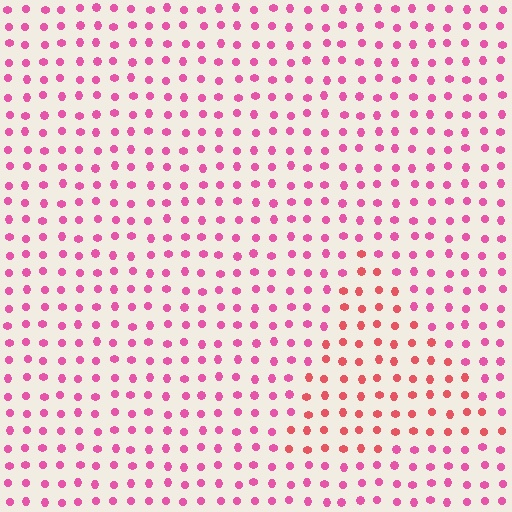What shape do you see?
I see a triangle.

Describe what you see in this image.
The image is filled with small pink elements in a uniform arrangement. A triangle-shaped region is visible where the elements are tinted to a slightly different hue, forming a subtle color boundary.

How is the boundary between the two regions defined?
The boundary is defined purely by a slight shift in hue (about 30 degrees). Spacing, size, and orientation are identical on both sides.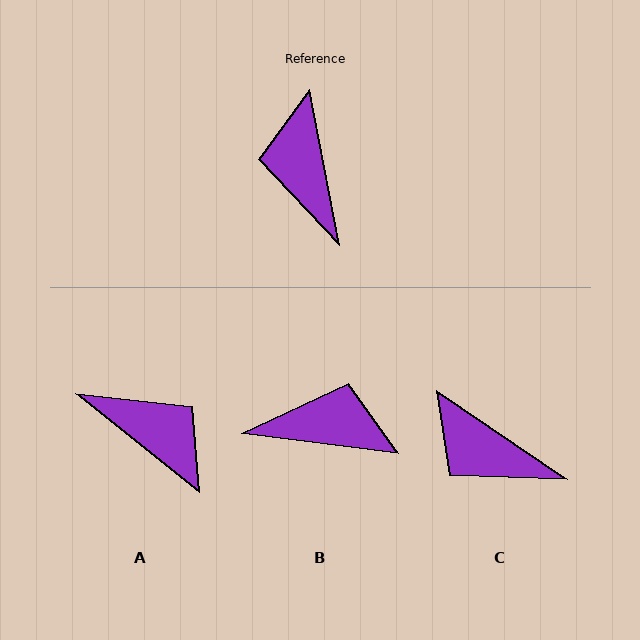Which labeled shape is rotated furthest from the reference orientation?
A, about 140 degrees away.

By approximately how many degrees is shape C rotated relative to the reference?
Approximately 45 degrees counter-clockwise.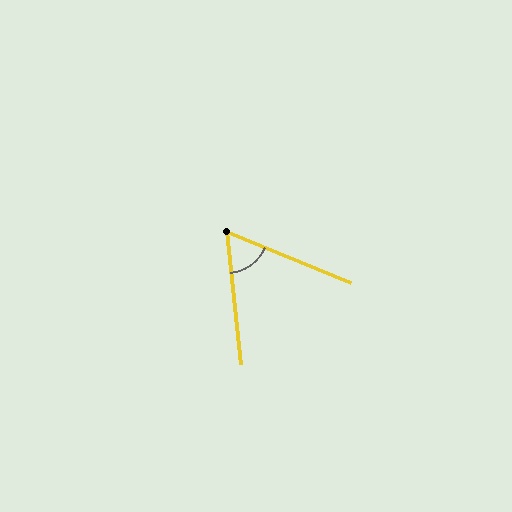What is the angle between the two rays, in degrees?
Approximately 61 degrees.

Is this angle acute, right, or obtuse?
It is acute.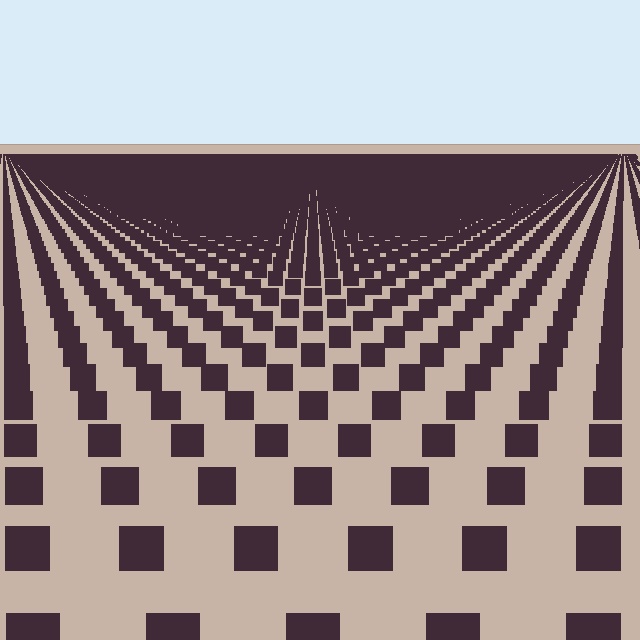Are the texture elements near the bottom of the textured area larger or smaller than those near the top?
Larger. Near the bottom, elements are closer to the viewer and appear at a bigger on-screen size.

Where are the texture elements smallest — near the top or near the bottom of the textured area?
Near the top.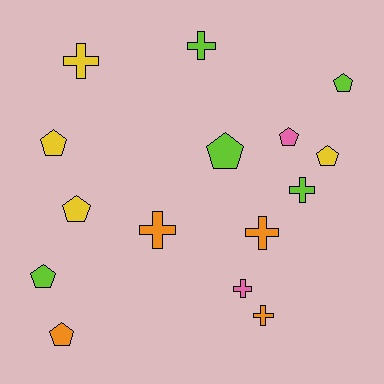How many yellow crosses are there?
There is 1 yellow cross.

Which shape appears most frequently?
Pentagon, with 8 objects.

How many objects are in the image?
There are 15 objects.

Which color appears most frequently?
Lime, with 5 objects.